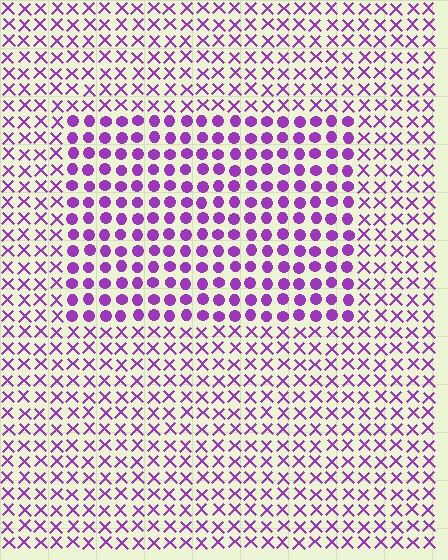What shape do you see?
I see a rectangle.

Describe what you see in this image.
The image is filled with small purple elements arranged in a uniform grid. A rectangle-shaped region contains circles, while the surrounding area contains X marks. The boundary is defined purely by the change in element shape.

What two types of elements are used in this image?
The image uses circles inside the rectangle region and X marks outside it.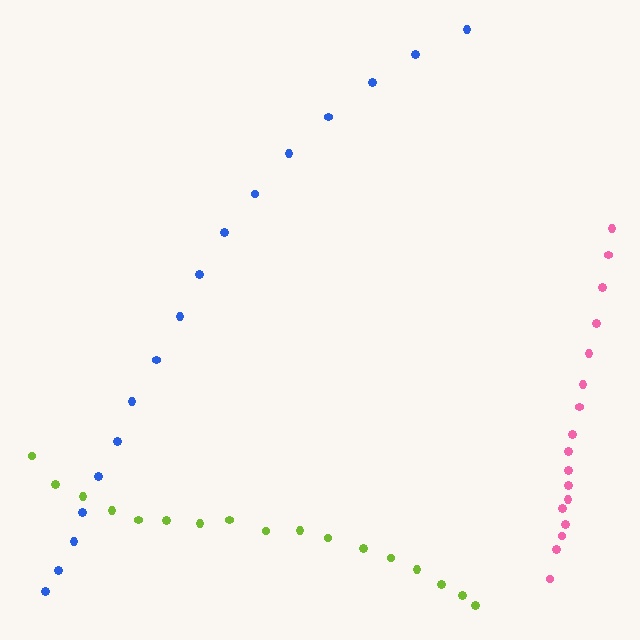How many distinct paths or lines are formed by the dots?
There are 3 distinct paths.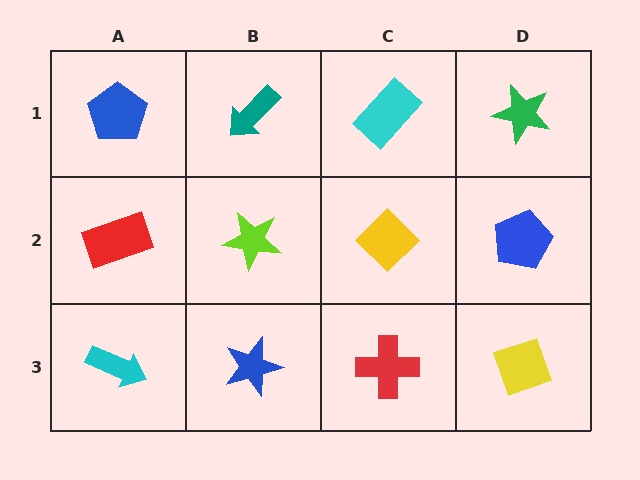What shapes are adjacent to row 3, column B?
A lime star (row 2, column B), a cyan arrow (row 3, column A), a red cross (row 3, column C).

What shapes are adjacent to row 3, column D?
A blue pentagon (row 2, column D), a red cross (row 3, column C).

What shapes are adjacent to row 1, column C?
A yellow diamond (row 2, column C), a teal arrow (row 1, column B), a green star (row 1, column D).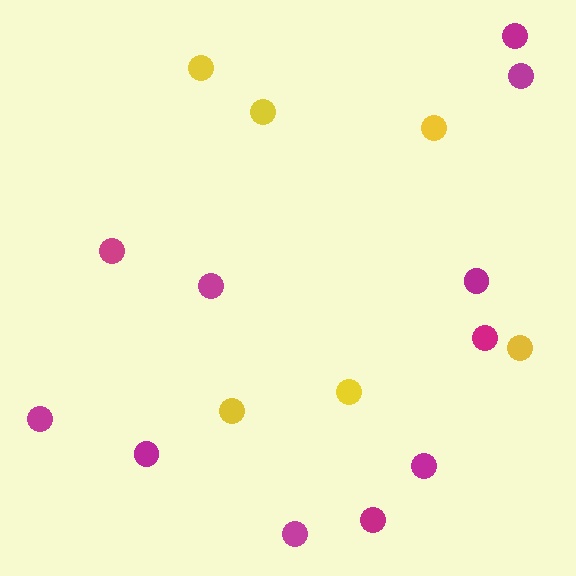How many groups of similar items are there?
There are 2 groups: one group of yellow circles (6) and one group of magenta circles (11).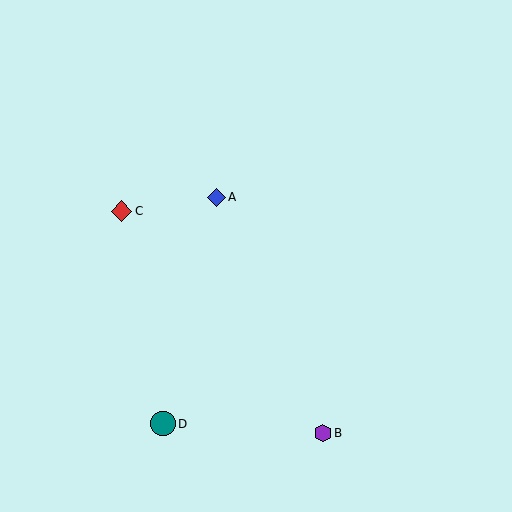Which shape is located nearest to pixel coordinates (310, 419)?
The purple hexagon (labeled B) at (323, 433) is nearest to that location.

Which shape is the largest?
The teal circle (labeled D) is the largest.